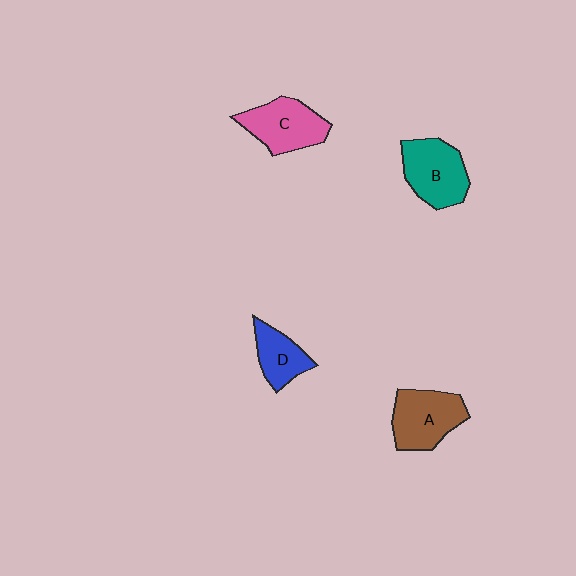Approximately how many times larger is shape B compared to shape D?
Approximately 1.5 times.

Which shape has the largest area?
Shape B (teal).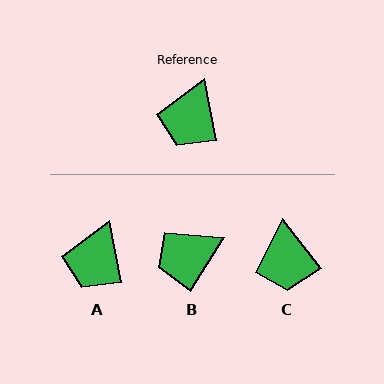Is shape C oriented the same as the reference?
No, it is off by about 27 degrees.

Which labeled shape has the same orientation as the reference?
A.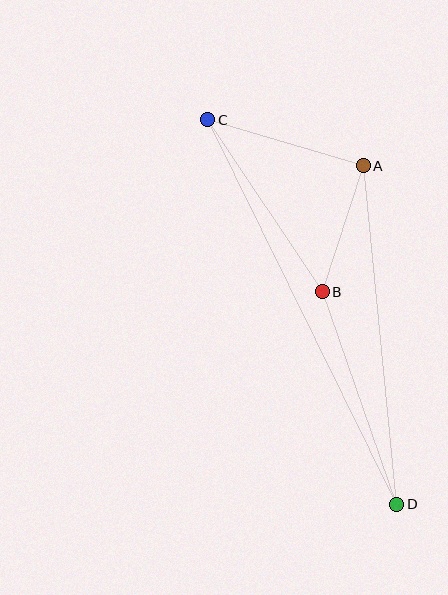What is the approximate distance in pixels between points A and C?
The distance between A and C is approximately 162 pixels.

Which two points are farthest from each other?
Points C and D are farthest from each other.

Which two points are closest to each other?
Points A and B are closest to each other.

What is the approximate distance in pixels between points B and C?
The distance between B and C is approximately 206 pixels.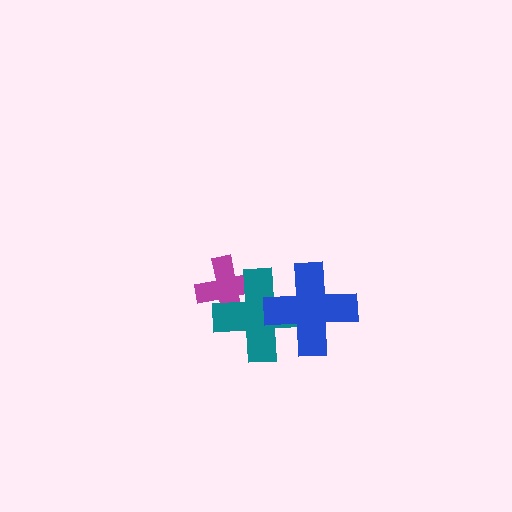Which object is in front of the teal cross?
The blue cross is in front of the teal cross.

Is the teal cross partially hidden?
Yes, it is partially covered by another shape.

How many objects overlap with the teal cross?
2 objects overlap with the teal cross.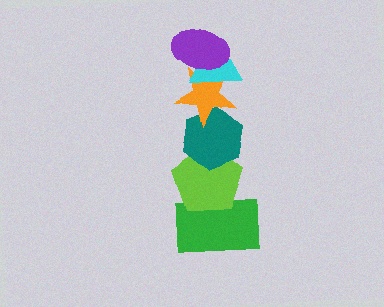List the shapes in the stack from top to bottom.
From top to bottom: the purple ellipse, the cyan triangle, the orange star, the teal hexagon, the lime pentagon, the green rectangle.